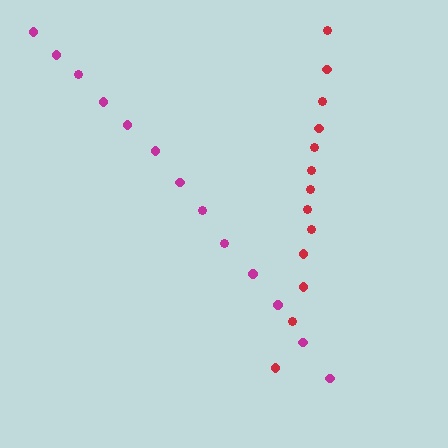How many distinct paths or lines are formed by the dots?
There are 2 distinct paths.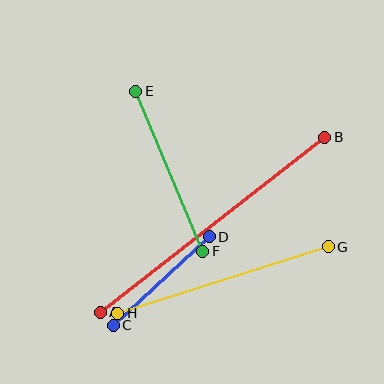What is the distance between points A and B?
The distance is approximately 285 pixels.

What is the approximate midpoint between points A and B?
The midpoint is at approximately (212, 225) pixels.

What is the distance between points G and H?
The distance is approximately 221 pixels.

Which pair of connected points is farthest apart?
Points A and B are farthest apart.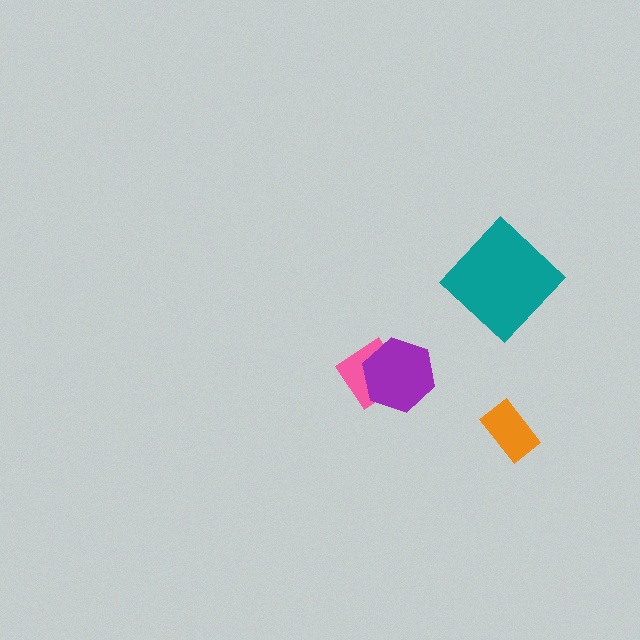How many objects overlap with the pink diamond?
1 object overlaps with the pink diamond.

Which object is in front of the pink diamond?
The purple hexagon is in front of the pink diamond.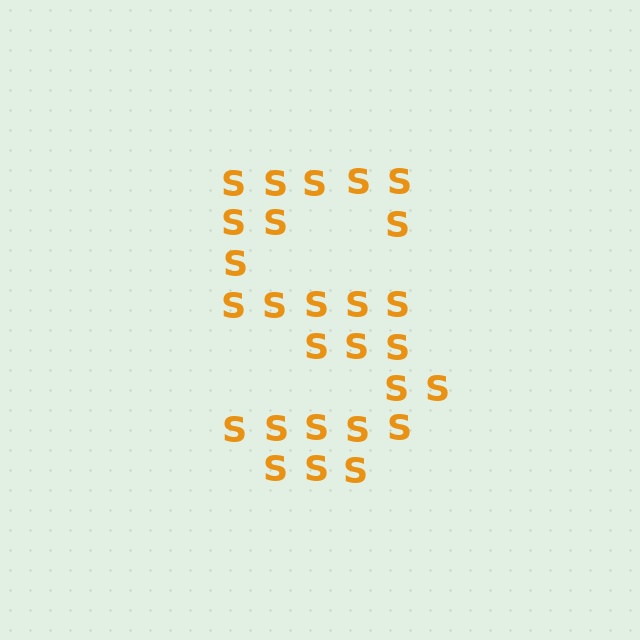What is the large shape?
The large shape is the letter S.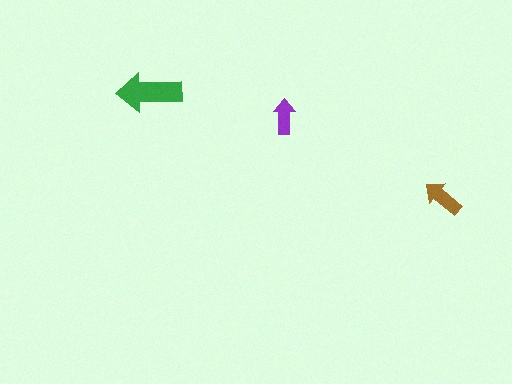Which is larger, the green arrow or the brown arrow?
The green one.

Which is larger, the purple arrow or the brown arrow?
The brown one.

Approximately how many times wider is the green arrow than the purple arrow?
About 2 times wider.